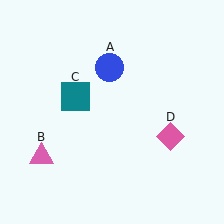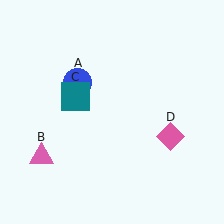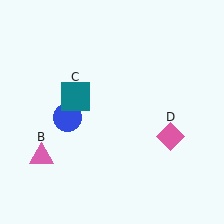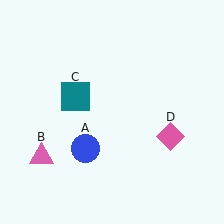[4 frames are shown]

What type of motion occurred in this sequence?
The blue circle (object A) rotated counterclockwise around the center of the scene.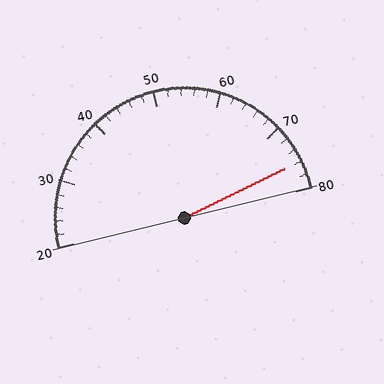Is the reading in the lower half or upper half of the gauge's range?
The reading is in the upper half of the range (20 to 80).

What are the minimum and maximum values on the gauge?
The gauge ranges from 20 to 80.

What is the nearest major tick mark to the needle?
The nearest major tick mark is 80.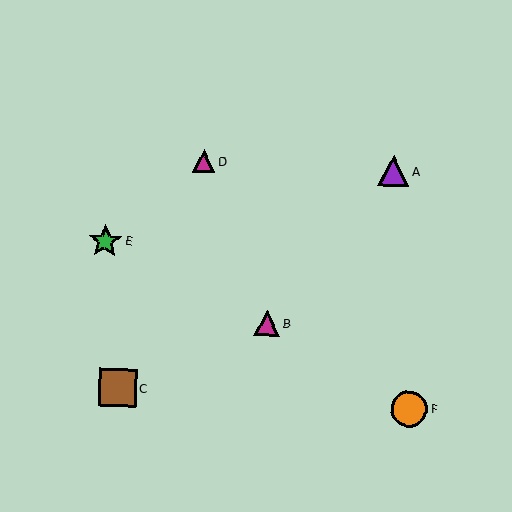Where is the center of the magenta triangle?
The center of the magenta triangle is at (204, 161).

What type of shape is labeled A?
Shape A is a purple triangle.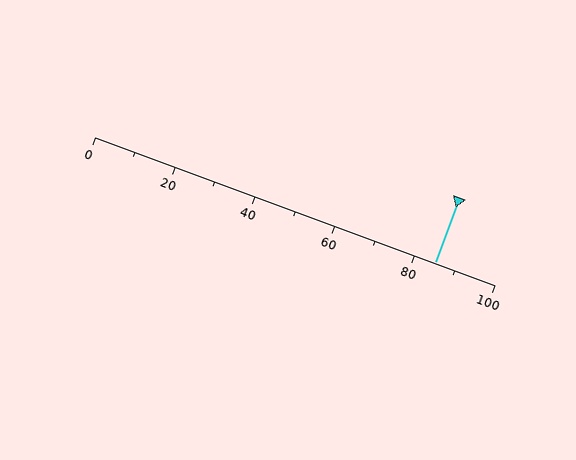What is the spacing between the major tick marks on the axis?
The major ticks are spaced 20 apart.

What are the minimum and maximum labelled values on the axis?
The axis runs from 0 to 100.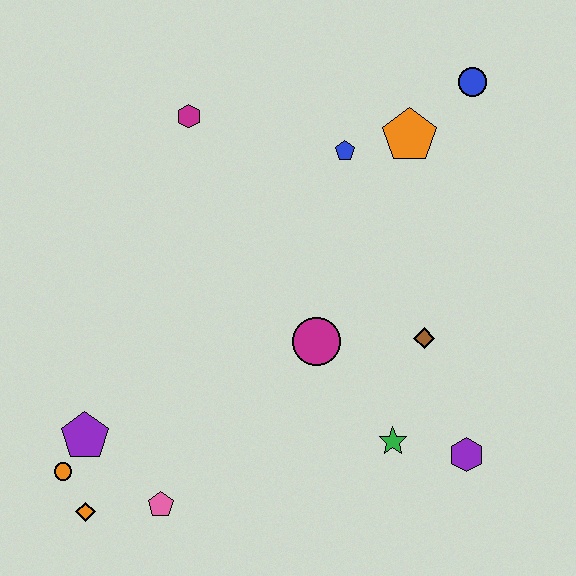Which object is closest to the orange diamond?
The orange circle is closest to the orange diamond.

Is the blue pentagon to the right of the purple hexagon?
No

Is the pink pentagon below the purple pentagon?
Yes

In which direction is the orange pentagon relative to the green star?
The orange pentagon is above the green star.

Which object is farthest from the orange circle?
The blue circle is farthest from the orange circle.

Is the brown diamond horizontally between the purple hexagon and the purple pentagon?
Yes